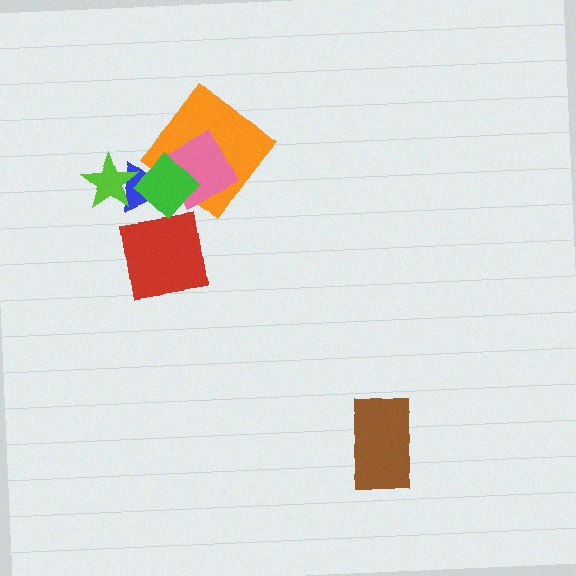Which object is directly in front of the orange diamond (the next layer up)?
The pink square is directly in front of the orange diamond.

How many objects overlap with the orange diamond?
2 objects overlap with the orange diamond.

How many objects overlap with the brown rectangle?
0 objects overlap with the brown rectangle.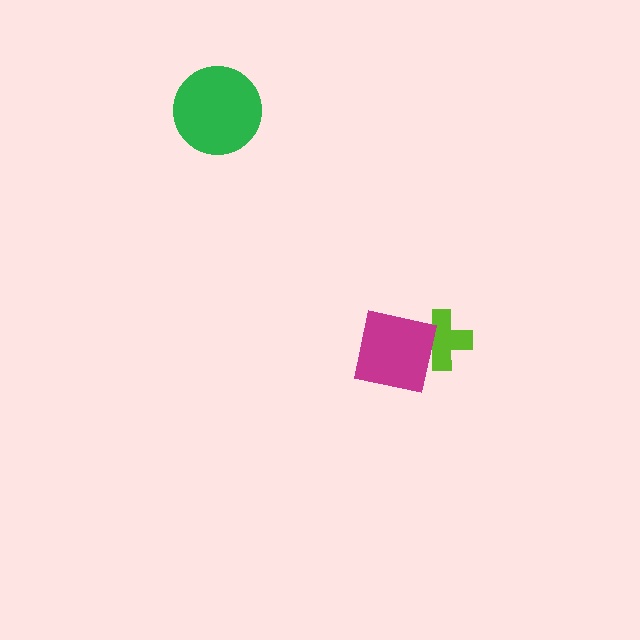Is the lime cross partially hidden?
Yes, it is partially covered by another shape.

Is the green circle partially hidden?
No, no other shape covers it.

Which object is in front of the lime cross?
The magenta square is in front of the lime cross.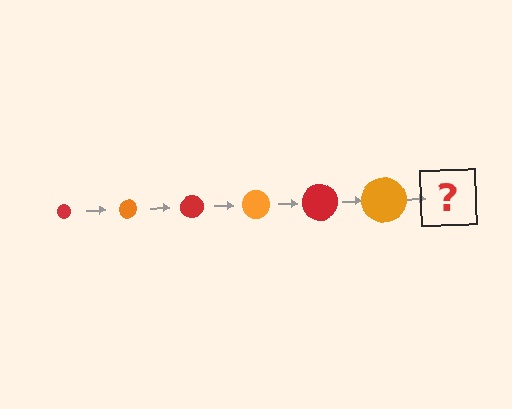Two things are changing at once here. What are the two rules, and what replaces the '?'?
The two rules are that the circle grows larger each step and the color cycles through red and orange. The '?' should be a red circle, larger than the previous one.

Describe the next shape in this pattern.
It should be a red circle, larger than the previous one.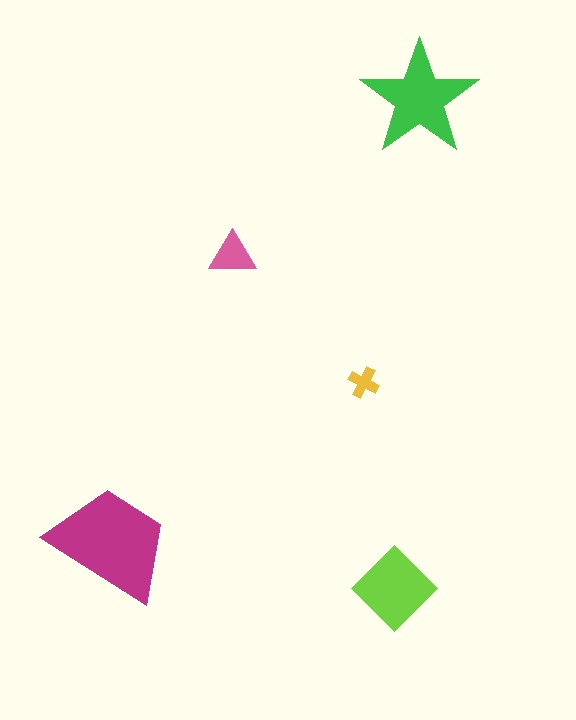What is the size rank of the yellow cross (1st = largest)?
5th.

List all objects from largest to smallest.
The magenta trapezoid, the green star, the lime diamond, the pink triangle, the yellow cross.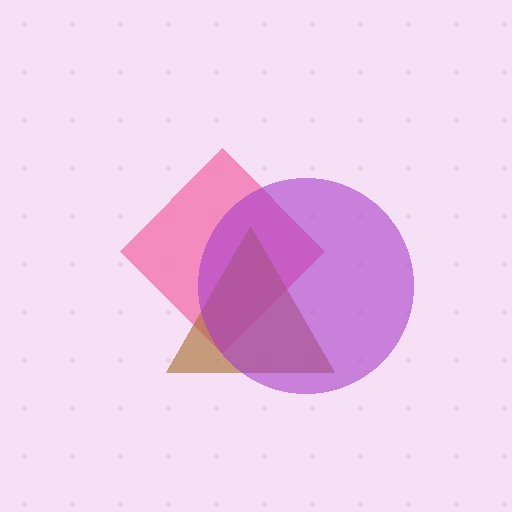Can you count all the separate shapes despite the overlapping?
Yes, there are 3 separate shapes.